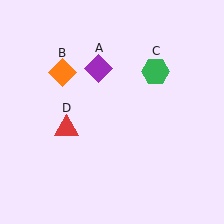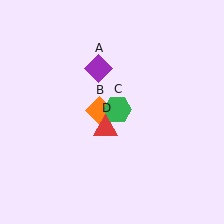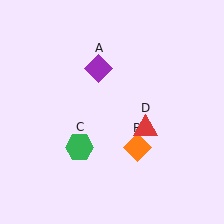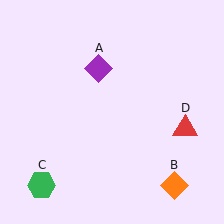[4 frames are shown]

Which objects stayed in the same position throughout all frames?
Purple diamond (object A) remained stationary.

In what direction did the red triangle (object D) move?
The red triangle (object D) moved right.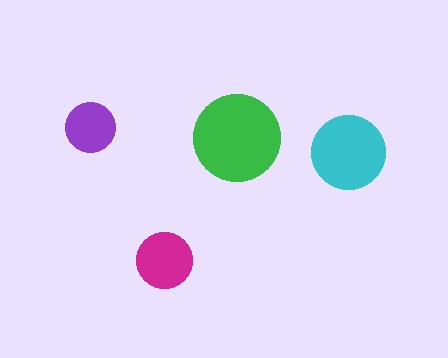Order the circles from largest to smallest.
the green one, the cyan one, the magenta one, the purple one.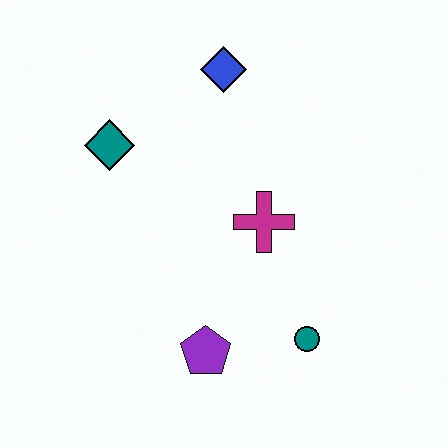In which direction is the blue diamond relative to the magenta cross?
The blue diamond is above the magenta cross.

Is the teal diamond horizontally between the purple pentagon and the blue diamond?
No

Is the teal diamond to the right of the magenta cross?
No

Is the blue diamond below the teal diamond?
No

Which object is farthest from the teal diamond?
The teal circle is farthest from the teal diamond.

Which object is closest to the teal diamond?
The blue diamond is closest to the teal diamond.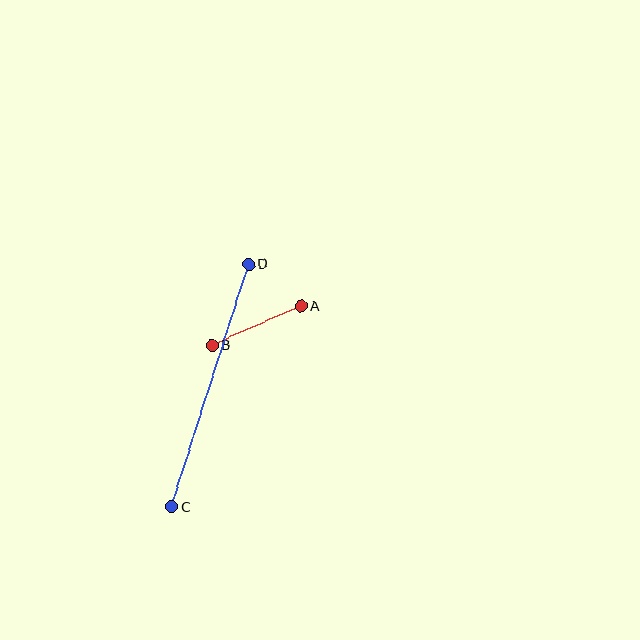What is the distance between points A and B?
The distance is approximately 97 pixels.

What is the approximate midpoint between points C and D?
The midpoint is at approximately (210, 386) pixels.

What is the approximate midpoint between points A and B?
The midpoint is at approximately (256, 326) pixels.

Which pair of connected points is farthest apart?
Points C and D are farthest apart.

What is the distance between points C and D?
The distance is approximately 255 pixels.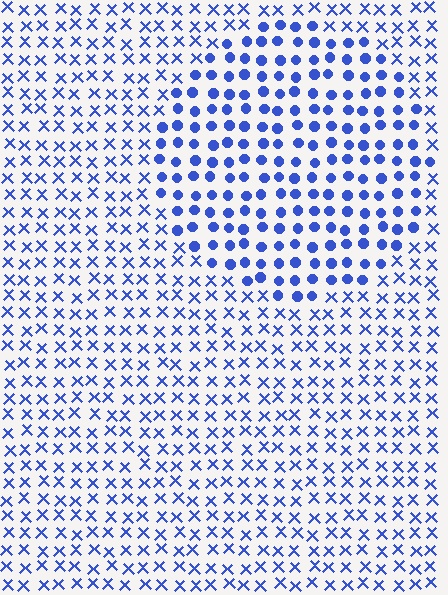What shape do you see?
I see a circle.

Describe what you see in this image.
The image is filled with small blue elements arranged in a uniform grid. A circle-shaped region contains circles, while the surrounding area contains X marks. The boundary is defined purely by the change in element shape.